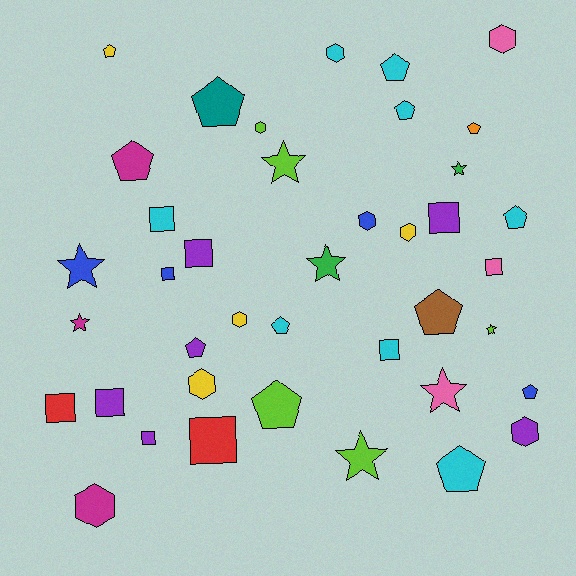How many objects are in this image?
There are 40 objects.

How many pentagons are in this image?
There are 13 pentagons.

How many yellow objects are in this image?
There are 4 yellow objects.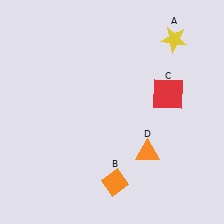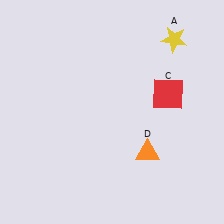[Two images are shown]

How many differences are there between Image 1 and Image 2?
There is 1 difference between the two images.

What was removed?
The orange diamond (B) was removed in Image 2.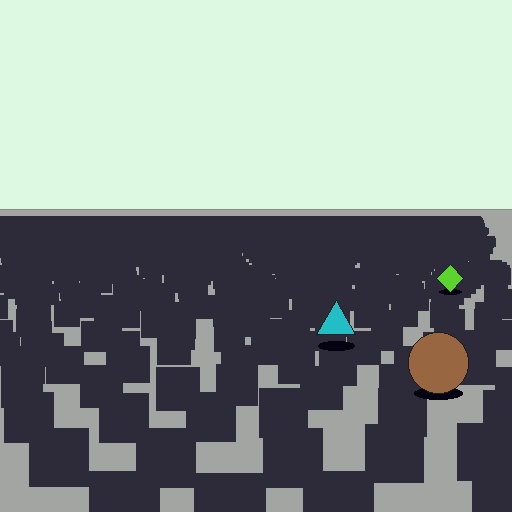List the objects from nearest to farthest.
From nearest to farthest: the brown circle, the cyan triangle, the lime diamond.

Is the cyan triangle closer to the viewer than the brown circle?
No. The brown circle is closer — you can tell from the texture gradient: the ground texture is coarser near it.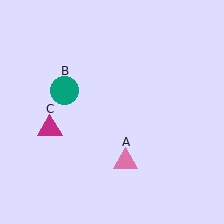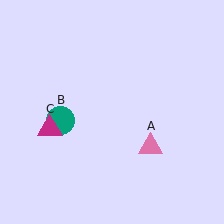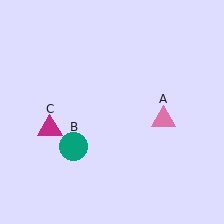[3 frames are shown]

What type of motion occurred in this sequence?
The pink triangle (object A), teal circle (object B) rotated counterclockwise around the center of the scene.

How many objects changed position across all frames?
2 objects changed position: pink triangle (object A), teal circle (object B).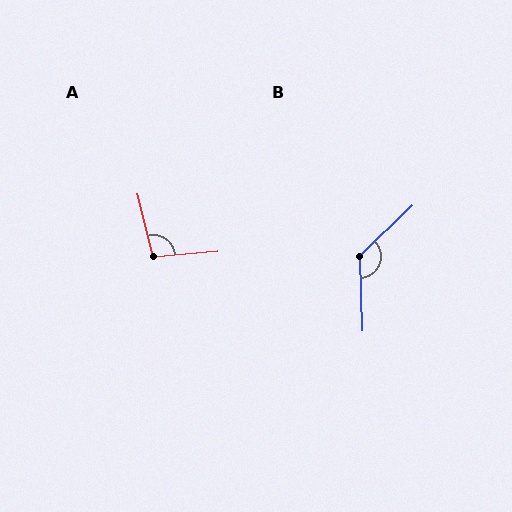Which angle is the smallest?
A, at approximately 99 degrees.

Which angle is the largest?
B, at approximately 132 degrees.